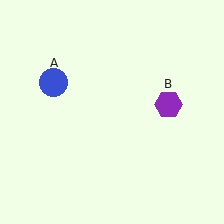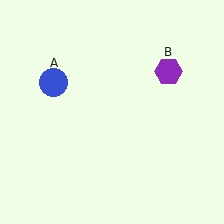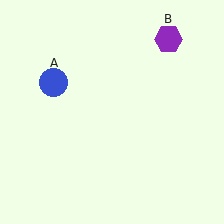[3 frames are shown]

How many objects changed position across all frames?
1 object changed position: purple hexagon (object B).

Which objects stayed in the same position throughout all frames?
Blue circle (object A) remained stationary.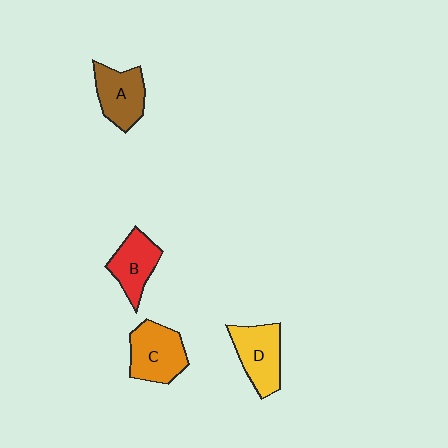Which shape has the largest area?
Shape C (orange).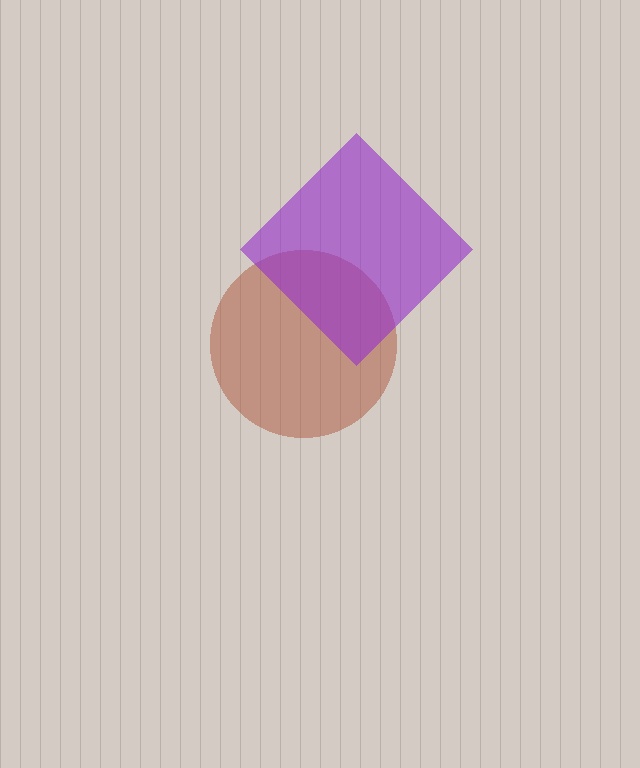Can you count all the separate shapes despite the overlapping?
Yes, there are 2 separate shapes.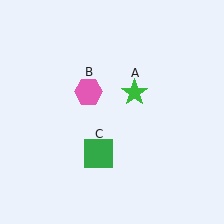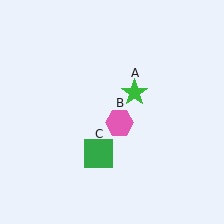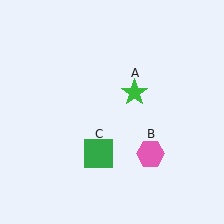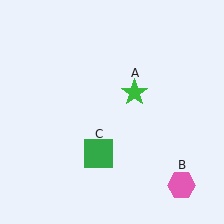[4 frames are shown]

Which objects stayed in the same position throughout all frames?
Green star (object A) and green square (object C) remained stationary.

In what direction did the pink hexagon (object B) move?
The pink hexagon (object B) moved down and to the right.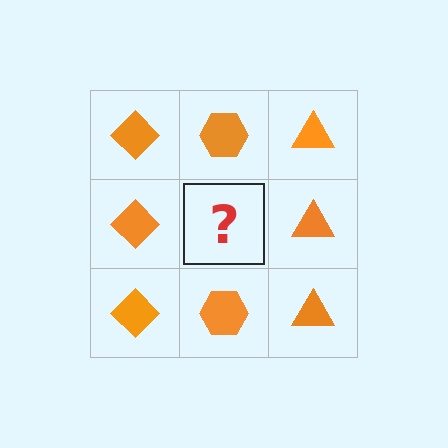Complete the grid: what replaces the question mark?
The question mark should be replaced with an orange hexagon.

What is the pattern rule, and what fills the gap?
The rule is that each column has a consistent shape. The gap should be filled with an orange hexagon.